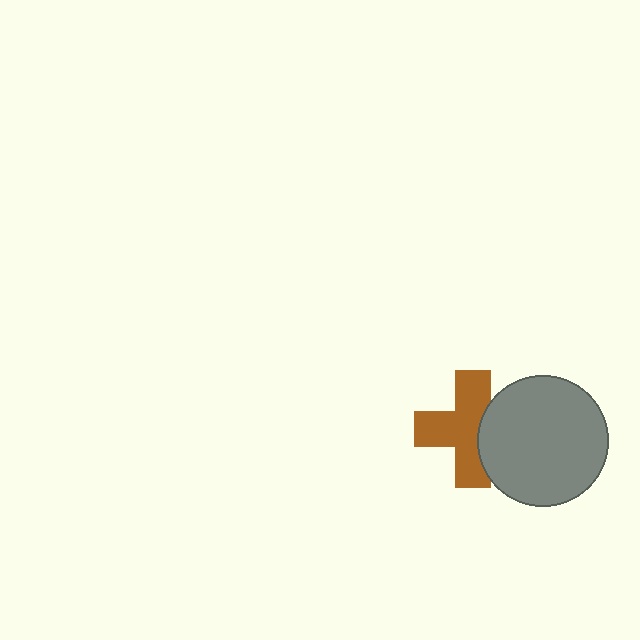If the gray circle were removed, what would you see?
You would see the complete brown cross.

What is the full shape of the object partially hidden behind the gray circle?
The partially hidden object is a brown cross.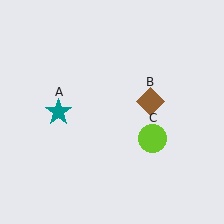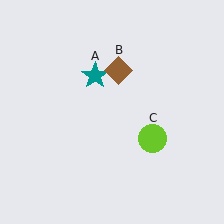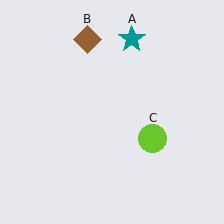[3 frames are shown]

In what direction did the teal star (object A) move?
The teal star (object A) moved up and to the right.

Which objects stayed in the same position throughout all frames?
Lime circle (object C) remained stationary.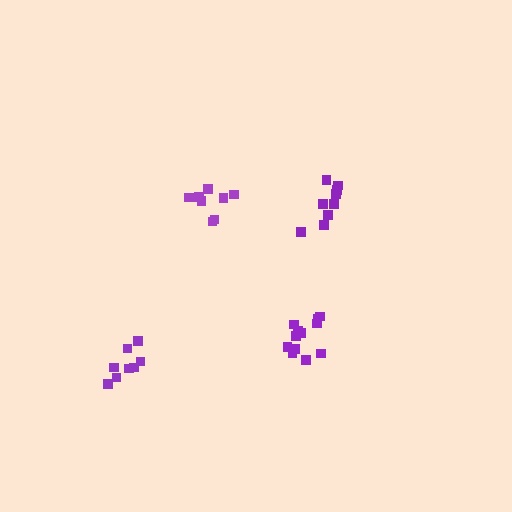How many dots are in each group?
Group 1: 8 dots, Group 2: 8 dots, Group 3: 9 dots, Group 4: 12 dots (37 total).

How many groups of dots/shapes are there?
There are 4 groups.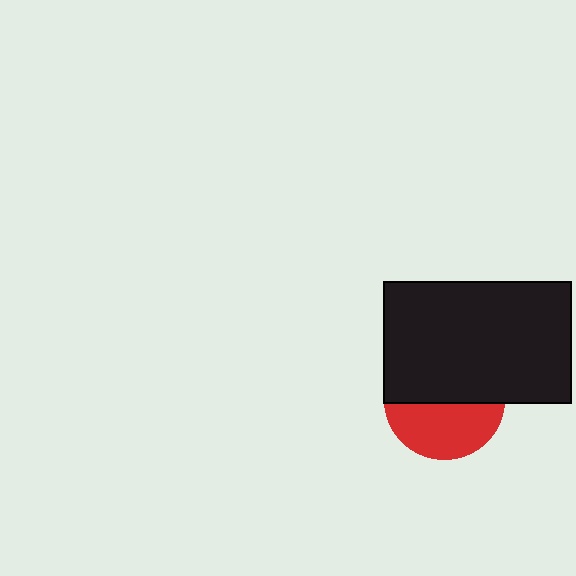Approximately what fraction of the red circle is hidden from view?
Roughly 54% of the red circle is hidden behind the black rectangle.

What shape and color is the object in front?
The object in front is a black rectangle.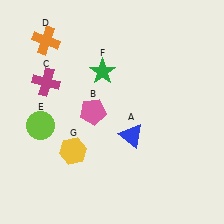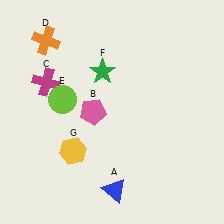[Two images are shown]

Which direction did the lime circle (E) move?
The lime circle (E) moved up.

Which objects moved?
The objects that moved are: the blue triangle (A), the lime circle (E).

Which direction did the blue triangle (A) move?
The blue triangle (A) moved down.